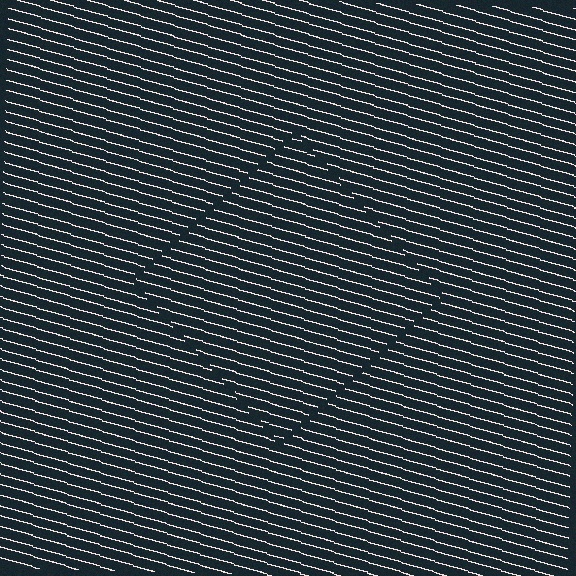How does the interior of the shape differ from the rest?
The interior of the shape contains the same grating, shifted by half a period — the contour is defined by the phase discontinuity where line-ends from the inner and outer gratings abut.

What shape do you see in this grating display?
An illusory square. The interior of the shape contains the same grating, shifted by half a period — the contour is defined by the phase discontinuity where line-ends from the inner and outer gratings abut.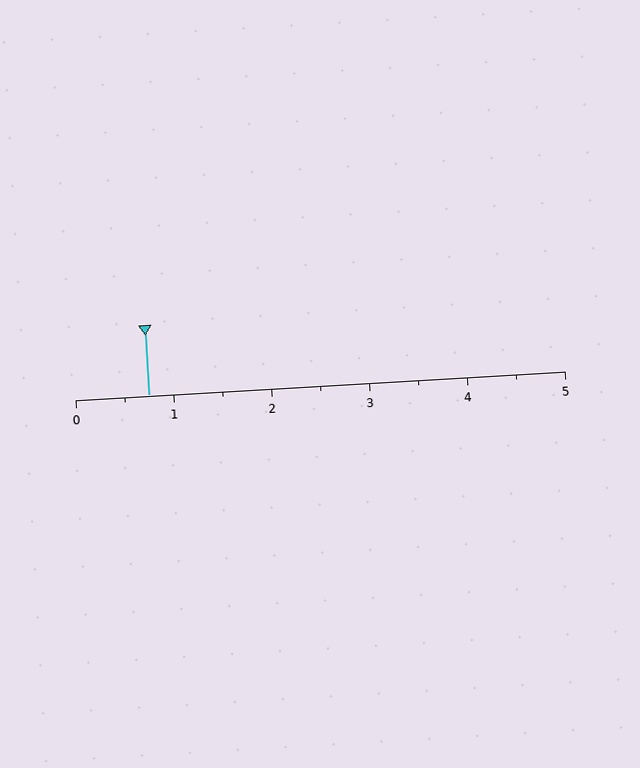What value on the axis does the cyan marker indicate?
The marker indicates approximately 0.8.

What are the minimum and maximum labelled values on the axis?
The axis runs from 0 to 5.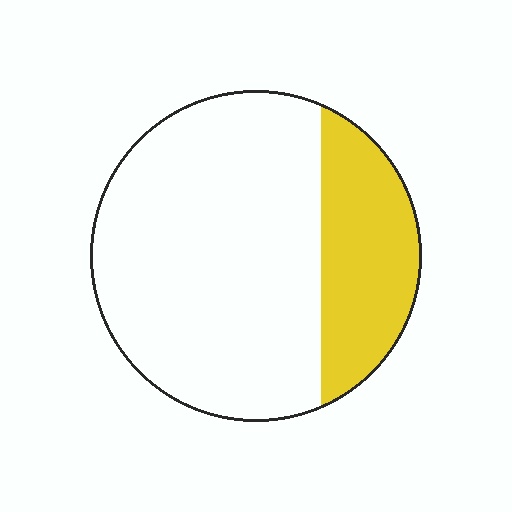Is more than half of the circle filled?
No.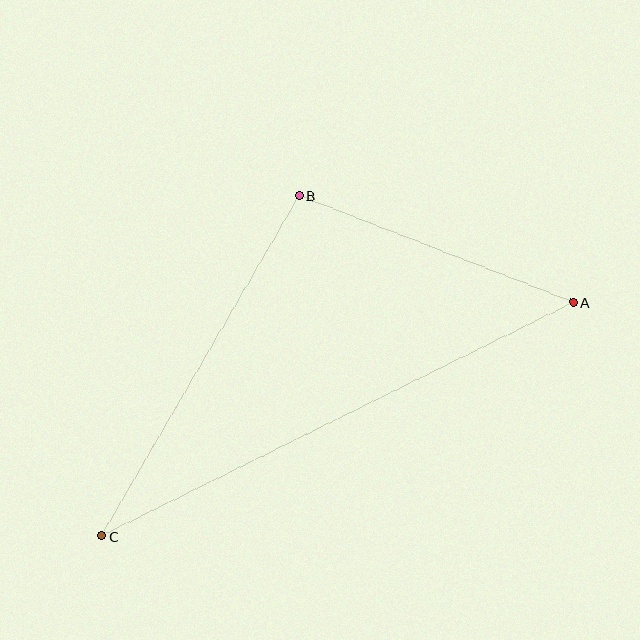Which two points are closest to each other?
Points A and B are closest to each other.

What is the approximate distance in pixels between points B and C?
The distance between B and C is approximately 393 pixels.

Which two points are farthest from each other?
Points A and C are farthest from each other.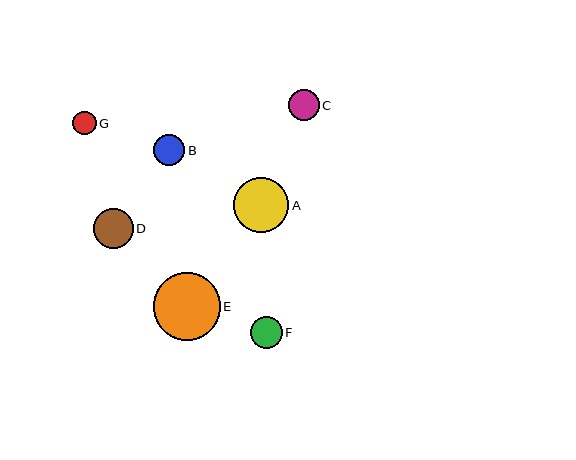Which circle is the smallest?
Circle G is the smallest with a size of approximately 23 pixels.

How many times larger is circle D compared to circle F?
Circle D is approximately 1.2 times the size of circle F.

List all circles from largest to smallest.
From largest to smallest: E, A, D, F, C, B, G.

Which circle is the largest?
Circle E is the largest with a size of approximately 67 pixels.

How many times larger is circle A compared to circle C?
Circle A is approximately 1.8 times the size of circle C.